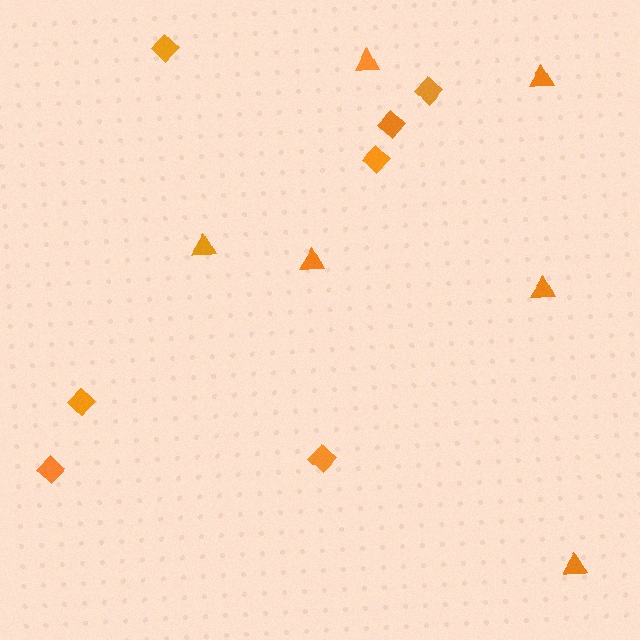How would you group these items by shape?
There are 2 groups: one group of triangles (6) and one group of diamonds (7).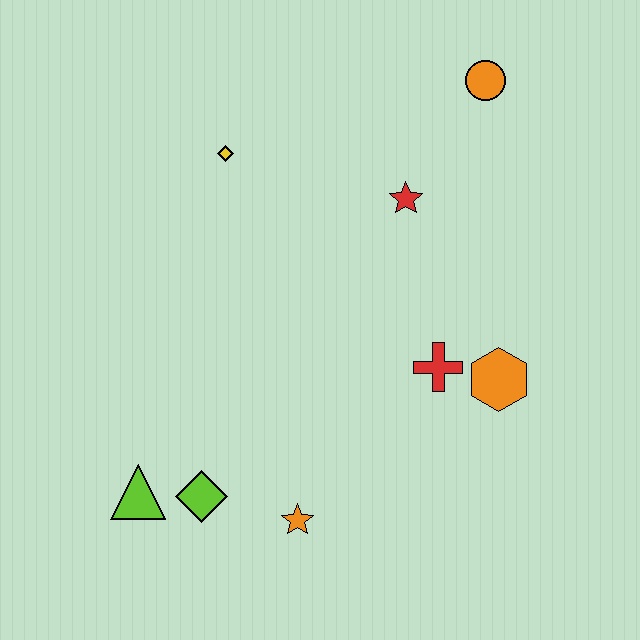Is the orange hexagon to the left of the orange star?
No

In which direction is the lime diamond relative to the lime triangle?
The lime diamond is to the right of the lime triangle.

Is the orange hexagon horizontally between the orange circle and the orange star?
No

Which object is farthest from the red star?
The lime triangle is farthest from the red star.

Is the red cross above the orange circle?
No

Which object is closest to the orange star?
The lime diamond is closest to the orange star.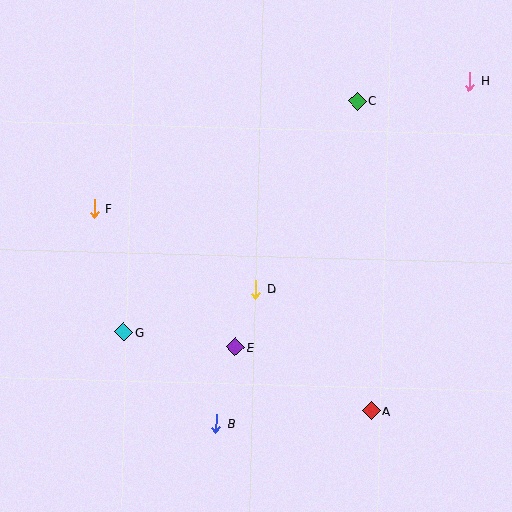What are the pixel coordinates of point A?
Point A is at (371, 411).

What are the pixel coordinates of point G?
Point G is at (124, 332).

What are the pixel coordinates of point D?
Point D is at (256, 289).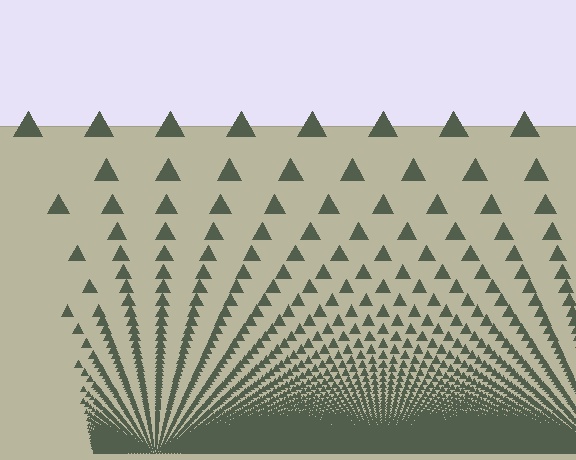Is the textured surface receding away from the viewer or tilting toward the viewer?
The surface appears to tilt toward the viewer. Texture elements get larger and sparser toward the top.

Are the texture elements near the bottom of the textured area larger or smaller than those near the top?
Smaller. The gradient is inverted — elements near the bottom are smaller and denser.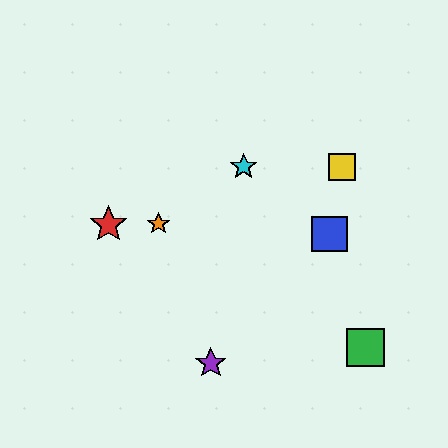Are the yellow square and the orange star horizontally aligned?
No, the yellow square is at y≈167 and the orange star is at y≈224.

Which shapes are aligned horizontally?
The yellow square, the cyan star are aligned horizontally.